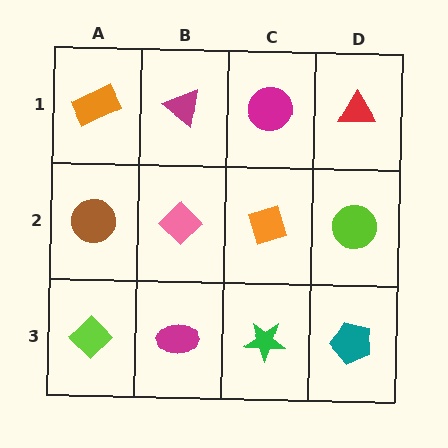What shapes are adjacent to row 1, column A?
A brown circle (row 2, column A), a magenta triangle (row 1, column B).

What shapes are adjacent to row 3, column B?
A pink diamond (row 2, column B), a lime diamond (row 3, column A), a green star (row 3, column C).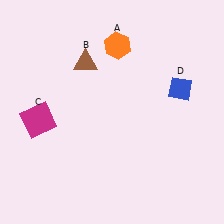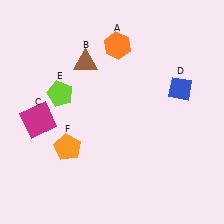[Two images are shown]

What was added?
A lime pentagon (E), an orange pentagon (F) were added in Image 2.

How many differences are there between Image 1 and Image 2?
There are 2 differences between the two images.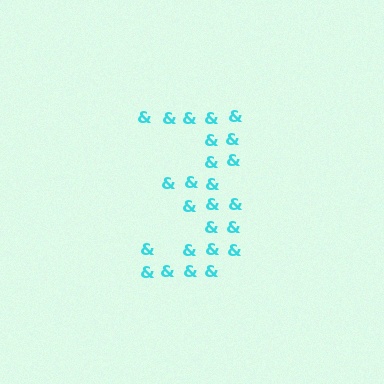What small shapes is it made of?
It is made of small ampersands.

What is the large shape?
The large shape is the digit 3.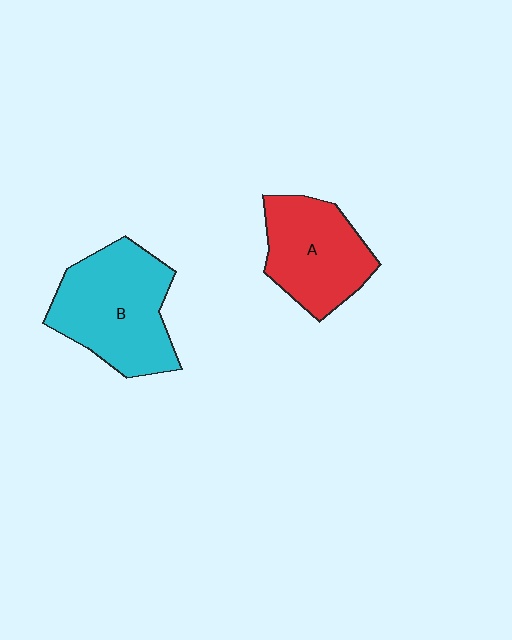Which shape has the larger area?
Shape B (cyan).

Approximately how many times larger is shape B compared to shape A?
Approximately 1.3 times.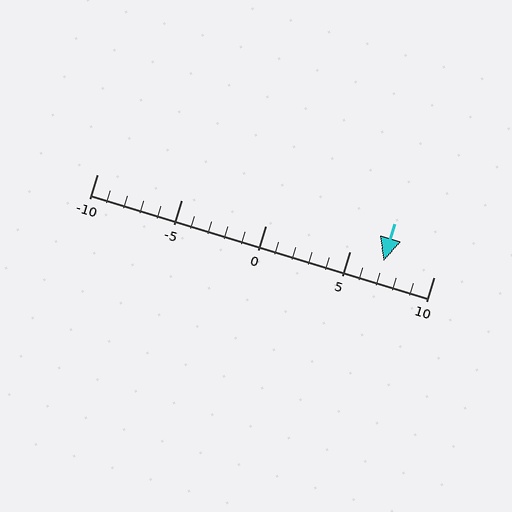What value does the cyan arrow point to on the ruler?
The cyan arrow points to approximately 7.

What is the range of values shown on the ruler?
The ruler shows values from -10 to 10.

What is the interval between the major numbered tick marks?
The major tick marks are spaced 5 units apart.